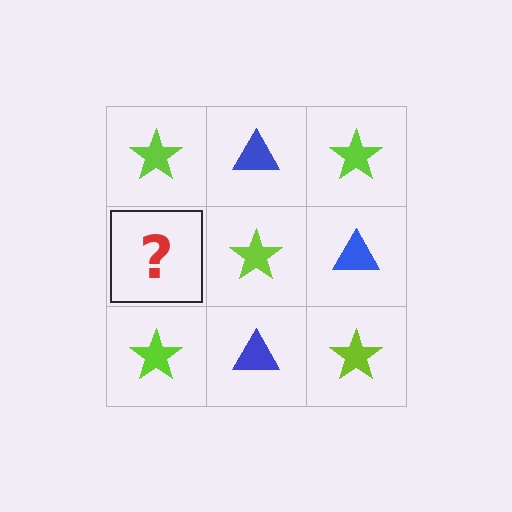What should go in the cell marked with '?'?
The missing cell should contain a blue triangle.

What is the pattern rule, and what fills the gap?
The rule is that it alternates lime star and blue triangle in a checkerboard pattern. The gap should be filled with a blue triangle.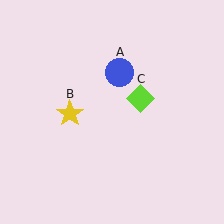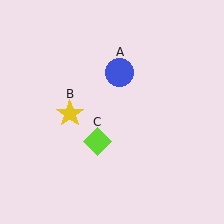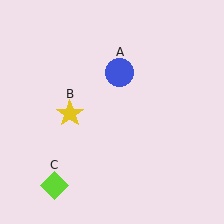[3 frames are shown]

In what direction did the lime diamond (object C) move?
The lime diamond (object C) moved down and to the left.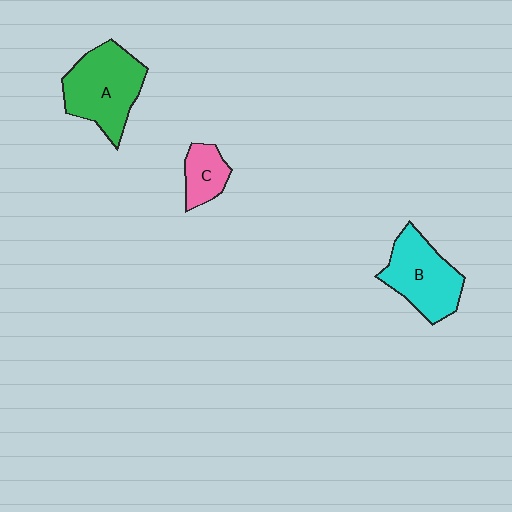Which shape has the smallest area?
Shape C (pink).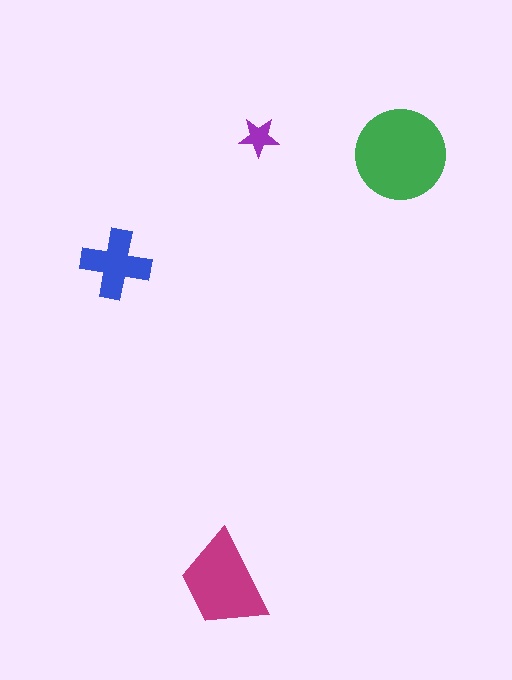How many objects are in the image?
There are 4 objects in the image.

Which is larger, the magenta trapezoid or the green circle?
The green circle.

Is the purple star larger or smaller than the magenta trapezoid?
Smaller.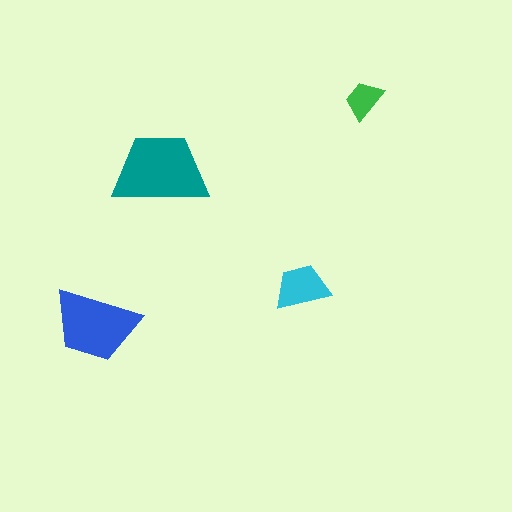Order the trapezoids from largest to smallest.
the teal one, the blue one, the cyan one, the green one.